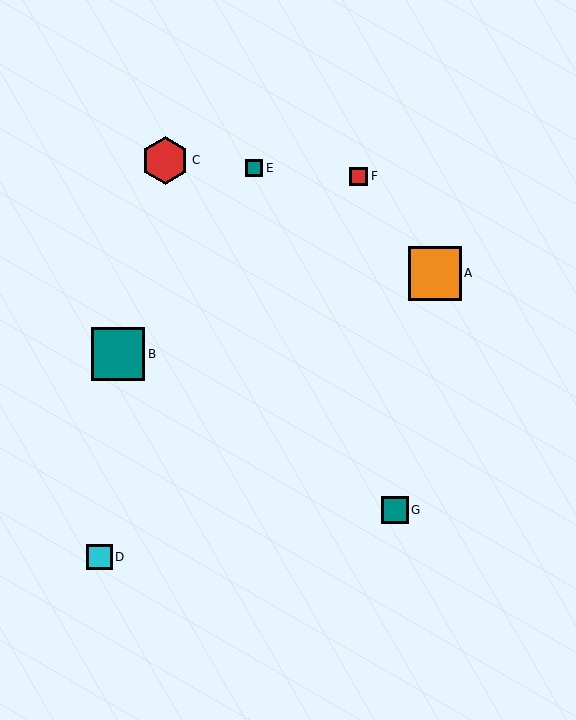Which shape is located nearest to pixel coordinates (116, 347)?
The teal square (labeled B) at (118, 354) is nearest to that location.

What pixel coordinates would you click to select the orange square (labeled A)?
Click at (435, 273) to select the orange square A.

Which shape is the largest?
The teal square (labeled B) is the largest.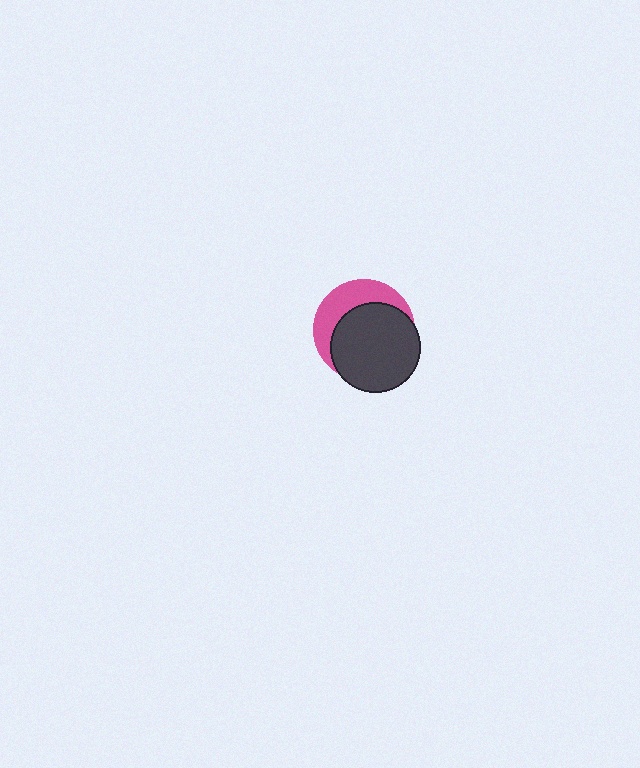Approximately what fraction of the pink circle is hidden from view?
Roughly 65% of the pink circle is hidden behind the dark gray circle.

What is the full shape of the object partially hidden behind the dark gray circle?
The partially hidden object is a pink circle.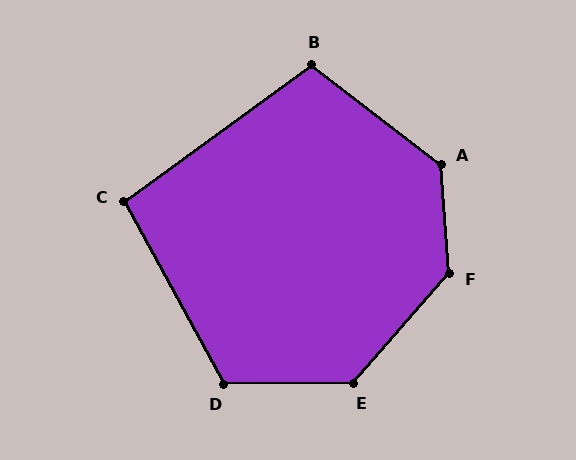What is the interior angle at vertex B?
Approximately 106 degrees (obtuse).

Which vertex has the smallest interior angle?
C, at approximately 97 degrees.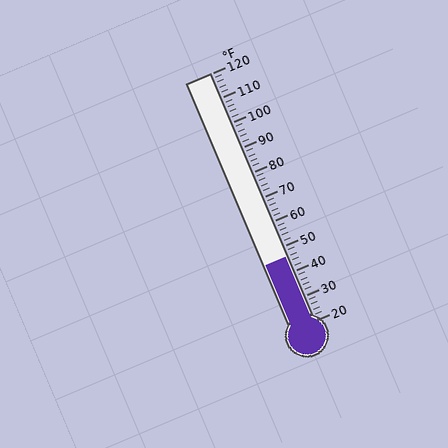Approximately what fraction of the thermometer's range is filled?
The thermometer is filled to approximately 25% of its range.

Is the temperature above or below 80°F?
The temperature is below 80°F.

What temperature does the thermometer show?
The thermometer shows approximately 46°F.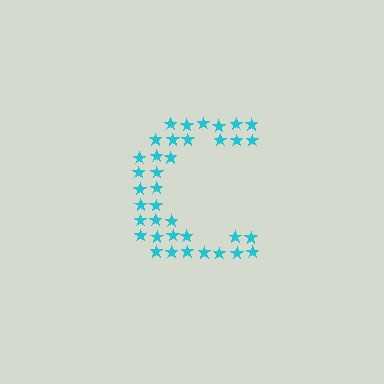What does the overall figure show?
The overall figure shows the letter C.